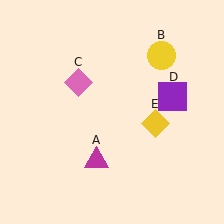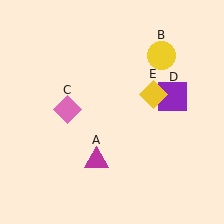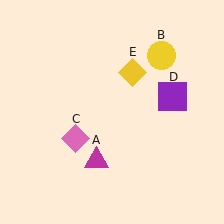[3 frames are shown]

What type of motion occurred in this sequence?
The pink diamond (object C), yellow diamond (object E) rotated counterclockwise around the center of the scene.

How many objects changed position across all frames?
2 objects changed position: pink diamond (object C), yellow diamond (object E).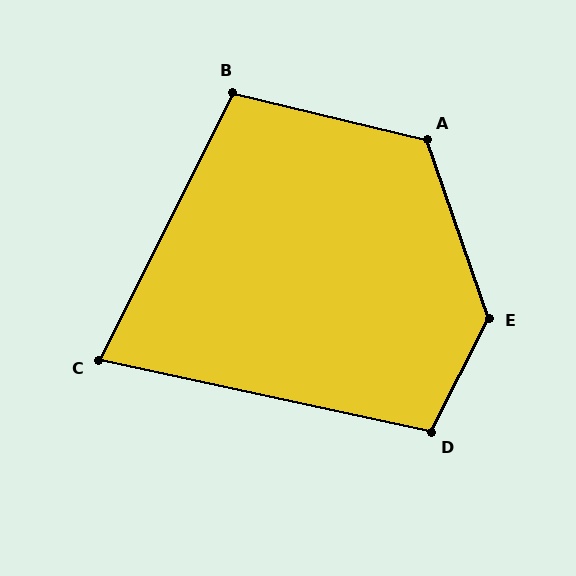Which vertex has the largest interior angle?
E, at approximately 134 degrees.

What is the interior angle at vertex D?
Approximately 105 degrees (obtuse).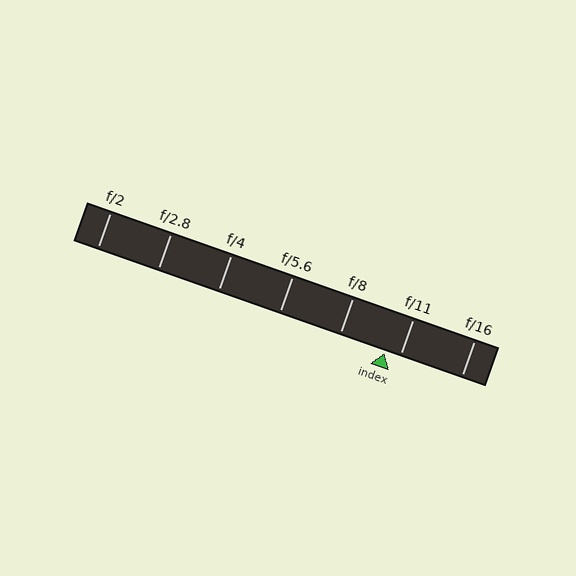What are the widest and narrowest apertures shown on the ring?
The widest aperture shown is f/2 and the narrowest is f/16.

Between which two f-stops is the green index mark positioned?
The index mark is between f/8 and f/11.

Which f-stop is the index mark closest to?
The index mark is closest to f/11.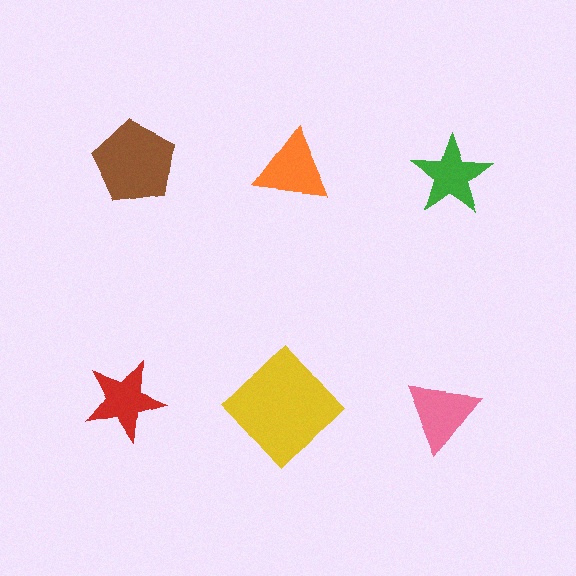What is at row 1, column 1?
A brown pentagon.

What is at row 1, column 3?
A green star.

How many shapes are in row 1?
3 shapes.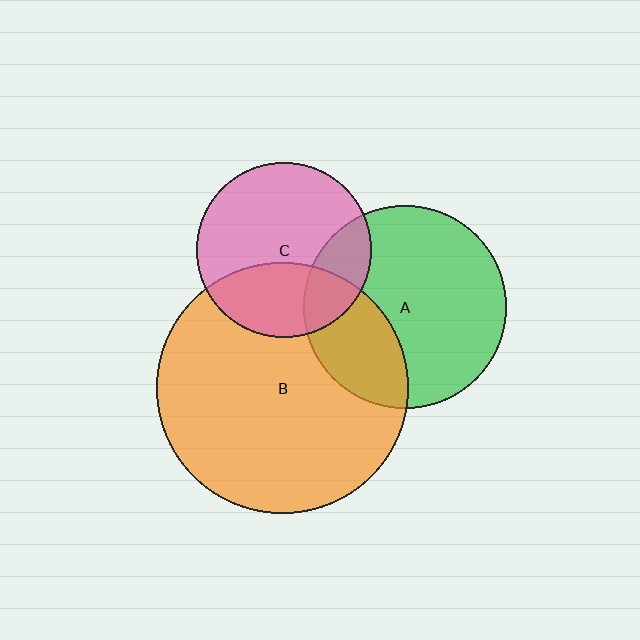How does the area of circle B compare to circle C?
Approximately 2.1 times.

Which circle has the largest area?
Circle B (orange).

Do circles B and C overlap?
Yes.